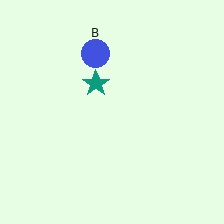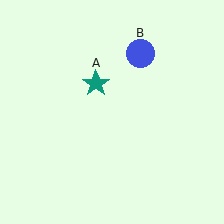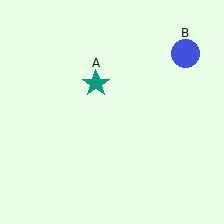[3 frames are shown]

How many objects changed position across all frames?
1 object changed position: blue circle (object B).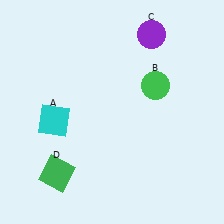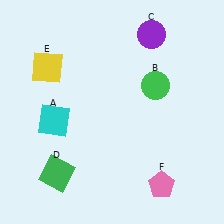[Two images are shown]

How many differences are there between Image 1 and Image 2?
There are 2 differences between the two images.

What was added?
A yellow square (E), a pink pentagon (F) were added in Image 2.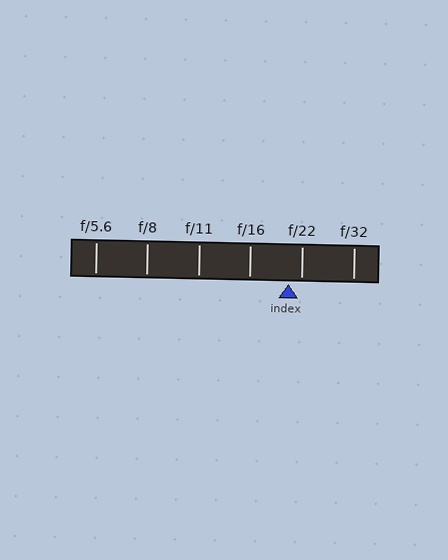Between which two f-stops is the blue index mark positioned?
The index mark is between f/16 and f/22.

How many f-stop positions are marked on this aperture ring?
There are 6 f-stop positions marked.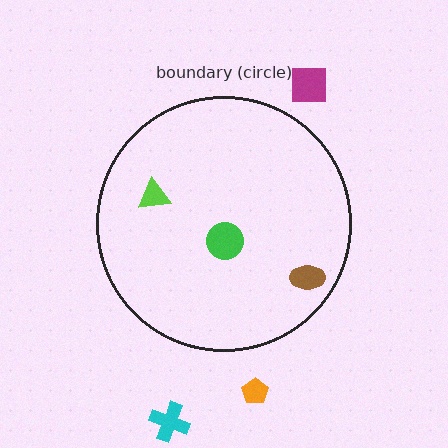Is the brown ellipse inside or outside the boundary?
Inside.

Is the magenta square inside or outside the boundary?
Outside.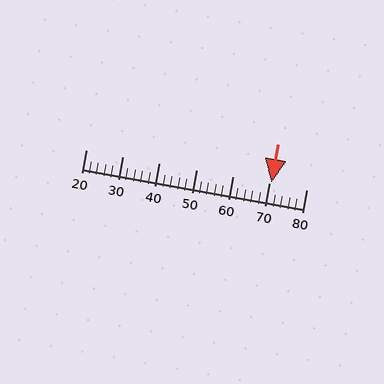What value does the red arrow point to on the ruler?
The red arrow points to approximately 70.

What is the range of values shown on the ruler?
The ruler shows values from 20 to 80.